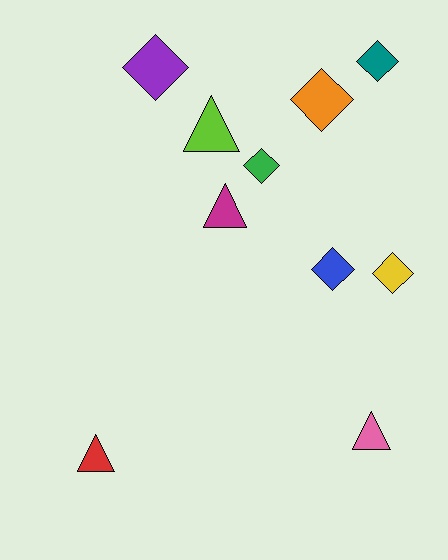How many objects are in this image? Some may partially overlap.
There are 10 objects.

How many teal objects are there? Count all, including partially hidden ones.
There is 1 teal object.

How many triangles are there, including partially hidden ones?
There are 4 triangles.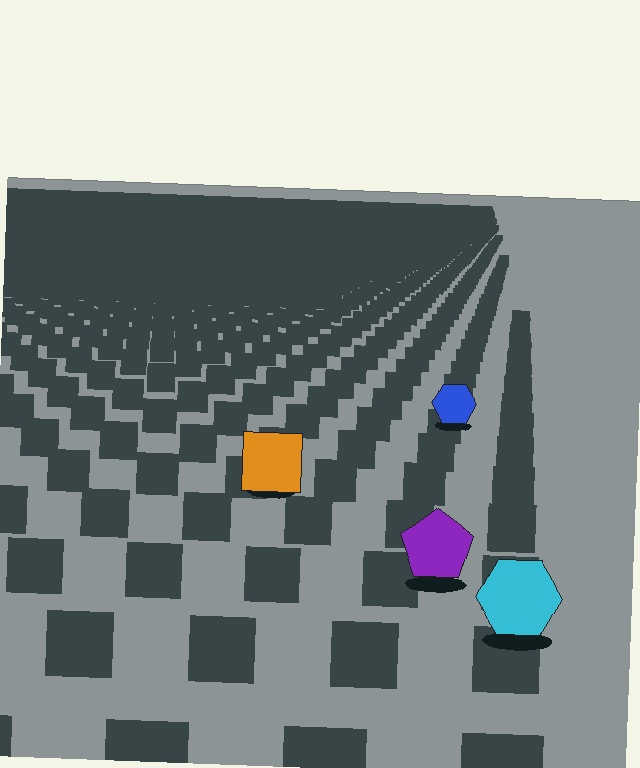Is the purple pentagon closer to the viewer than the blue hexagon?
Yes. The purple pentagon is closer — you can tell from the texture gradient: the ground texture is coarser near it.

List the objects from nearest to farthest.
From nearest to farthest: the cyan hexagon, the purple pentagon, the orange square, the blue hexagon.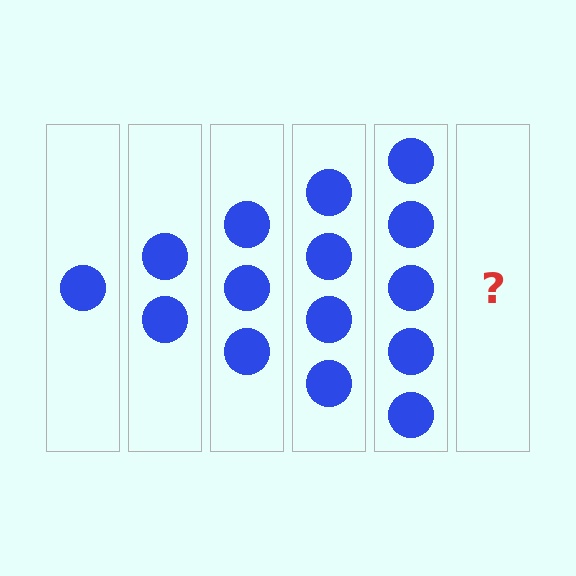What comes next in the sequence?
The next element should be 6 circles.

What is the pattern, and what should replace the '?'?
The pattern is that each step adds one more circle. The '?' should be 6 circles.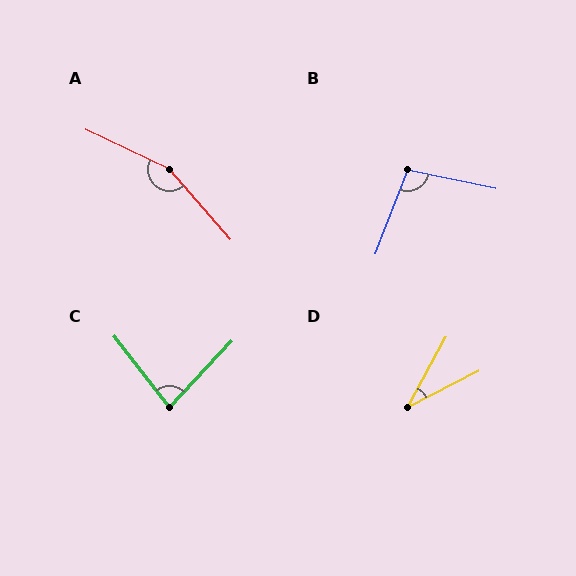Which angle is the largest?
A, at approximately 156 degrees.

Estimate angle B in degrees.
Approximately 99 degrees.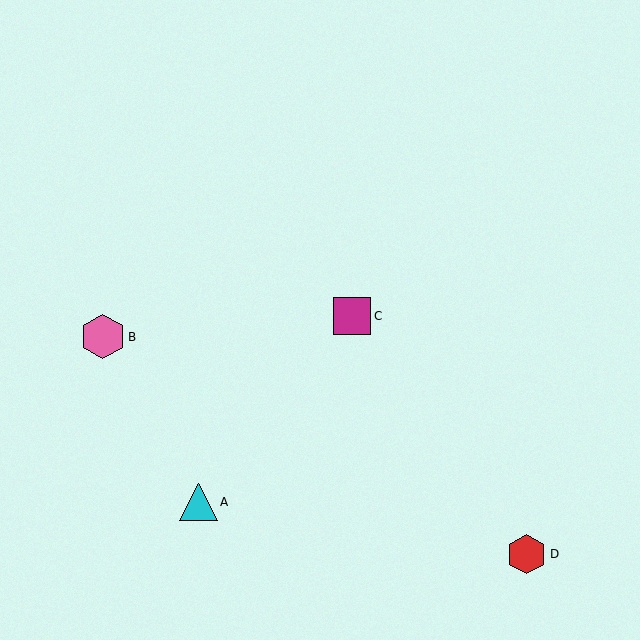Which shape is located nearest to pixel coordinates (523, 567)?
The red hexagon (labeled D) at (527, 554) is nearest to that location.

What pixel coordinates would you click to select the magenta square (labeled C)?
Click at (352, 316) to select the magenta square C.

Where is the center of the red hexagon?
The center of the red hexagon is at (527, 554).